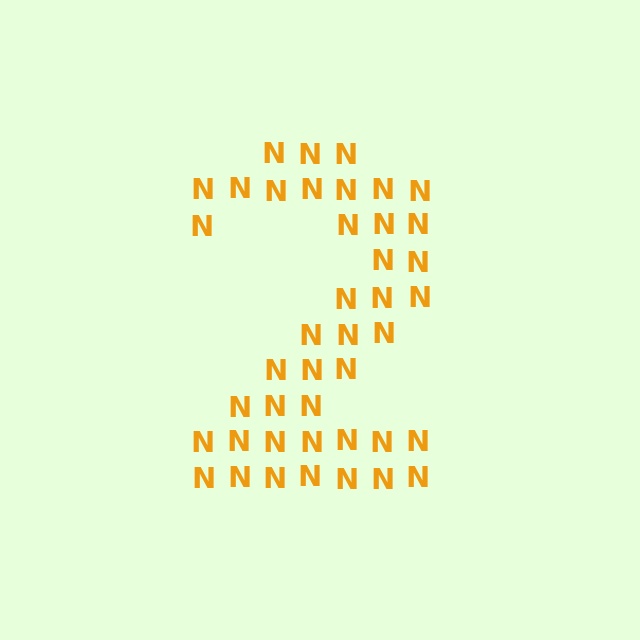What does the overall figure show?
The overall figure shows the digit 2.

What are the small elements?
The small elements are letter N's.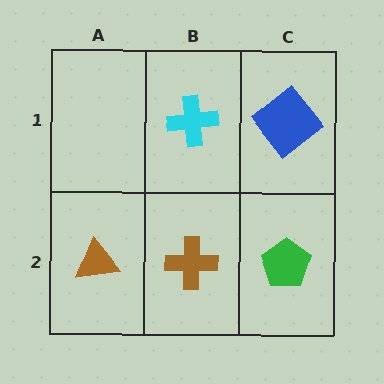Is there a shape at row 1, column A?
No, that cell is empty.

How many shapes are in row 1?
2 shapes.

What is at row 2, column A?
A brown triangle.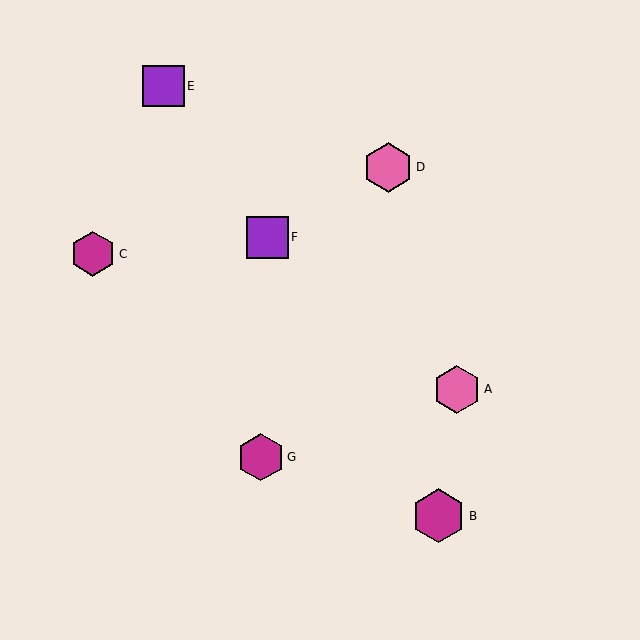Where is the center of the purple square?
The center of the purple square is at (267, 237).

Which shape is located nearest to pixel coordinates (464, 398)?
The pink hexagon (labeled A) at (457, 389) is nearest to that location.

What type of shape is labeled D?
Shape D is a pink hexagon.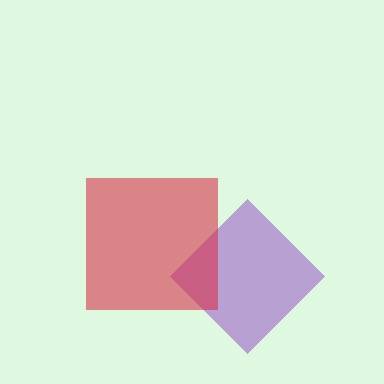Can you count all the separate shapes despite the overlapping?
Yes, there are 2 separate shapes.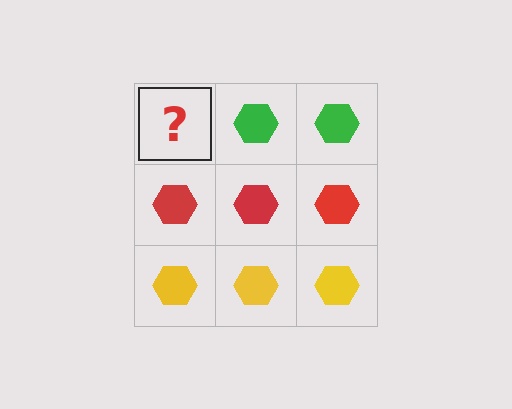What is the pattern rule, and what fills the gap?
The rule is that each row has a consistent color. The gap should be filled with a green hexagon.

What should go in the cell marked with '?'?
The missing cell should contain a green hexagon.